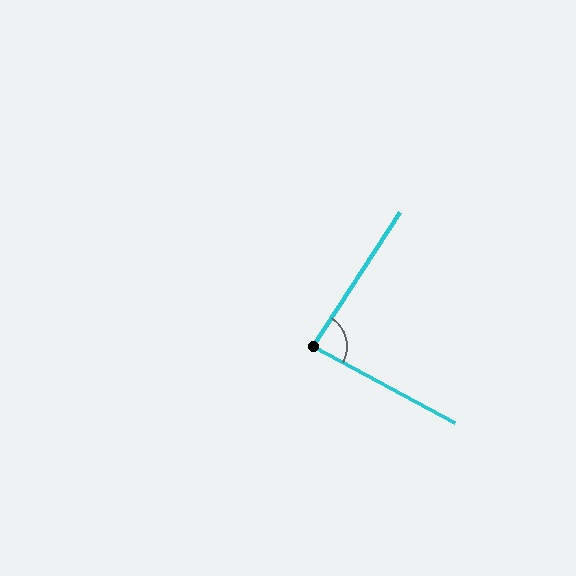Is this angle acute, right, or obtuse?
It is approximately a right angle.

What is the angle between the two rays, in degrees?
Approximately 85 degrees.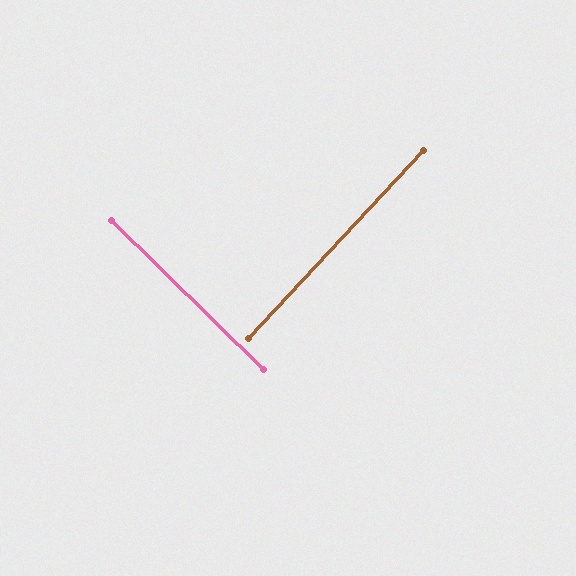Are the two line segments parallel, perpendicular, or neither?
Perpendicular — they meet at approximately 89°.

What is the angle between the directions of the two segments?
Approximately 89 degrees.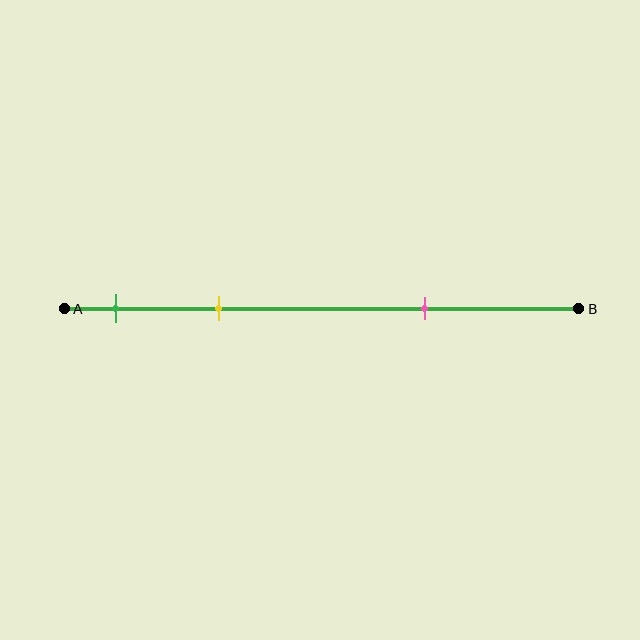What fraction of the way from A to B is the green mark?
The green mark is approximately 10% (0.1) of the way from A to B.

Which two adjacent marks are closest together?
The green and yellow marks are the closest adjacent pair.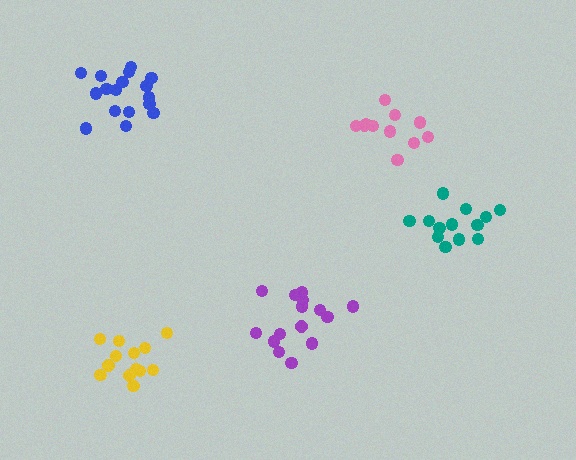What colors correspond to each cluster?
The clusters are colored: pink, yellow, blue, teal, purple.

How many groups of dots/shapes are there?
There are 5 groups.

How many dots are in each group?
Group 1: 11 dots, Group 2: 13 dots, Group 3: 17 dots, Group 4: 13 dots, Group 5: 15 dots (69 total).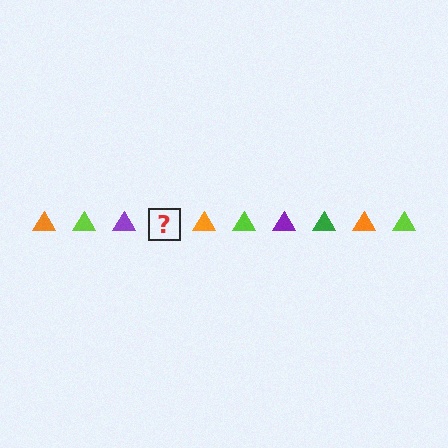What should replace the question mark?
The question mark should be replaced with a green triangle.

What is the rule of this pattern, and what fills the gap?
The rule is that the pattern cycles through orange, lime, purple, green triangles. The gap should be filled with a green triangle.